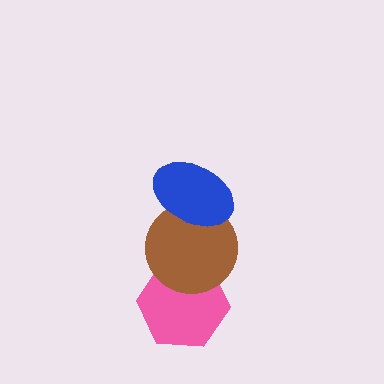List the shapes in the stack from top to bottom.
From top to bottom: the blue ellipse, the brown circle, the pink hexagon.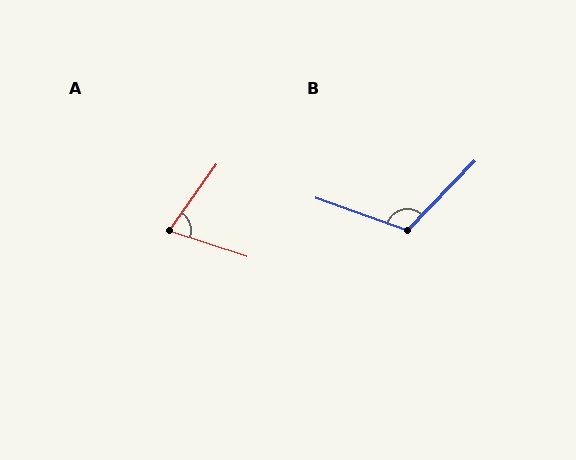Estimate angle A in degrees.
Approximately 73 degrees.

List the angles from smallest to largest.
A (73°), B (114°).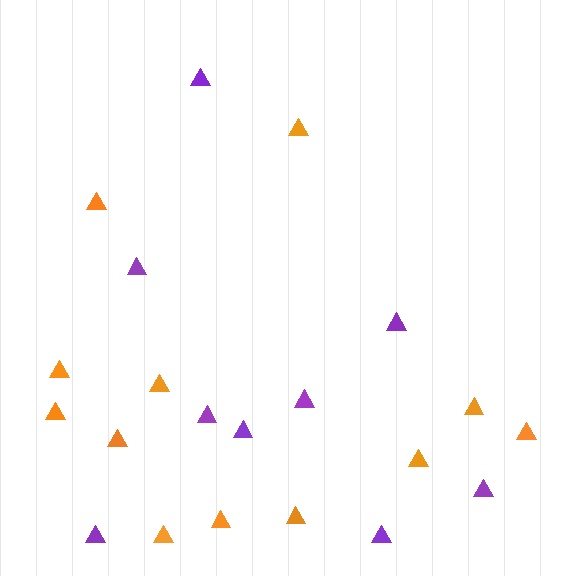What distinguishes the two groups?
There are 2 groups: one group of purple triangles (9) and one group of orange triangles (12).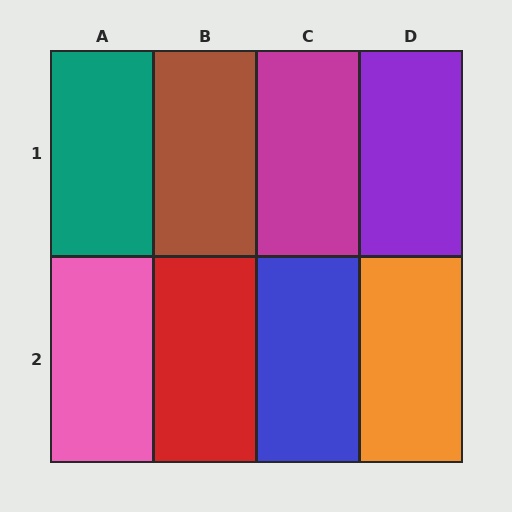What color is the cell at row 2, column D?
Orange.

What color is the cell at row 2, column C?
Blue.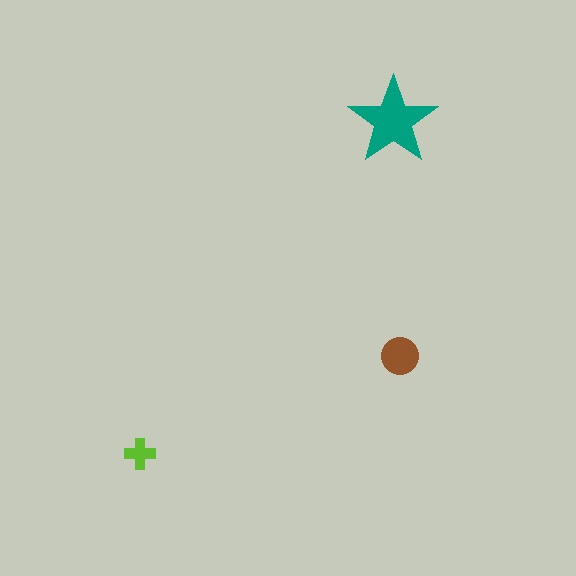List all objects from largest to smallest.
The teal star, the brown circle, the lime cross.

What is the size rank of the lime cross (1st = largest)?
3rd.